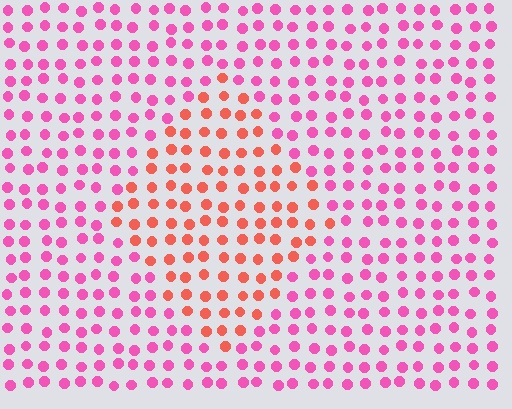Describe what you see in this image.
The image is filled with small pink elements in a uniform arrangement. A diamond-shaped region is visible where the elements are tinted to a slightly different hue, forming a subtle color boundary.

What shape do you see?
I see a diamond.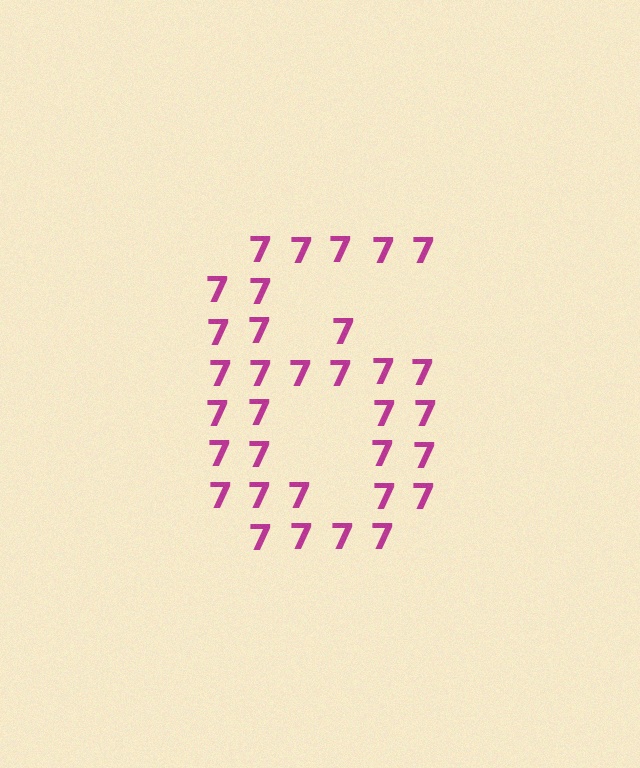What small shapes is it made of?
It is made of small digit 7's.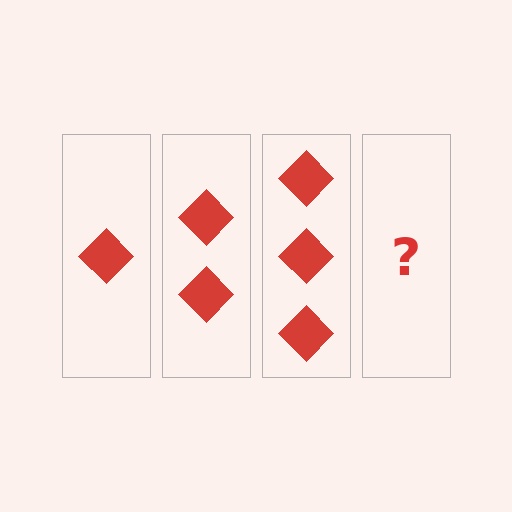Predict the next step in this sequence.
The next step is 4 diamonds.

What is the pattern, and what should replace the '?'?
The pattern is that each step adds one more diamond. The '?' should be 4 diamonds.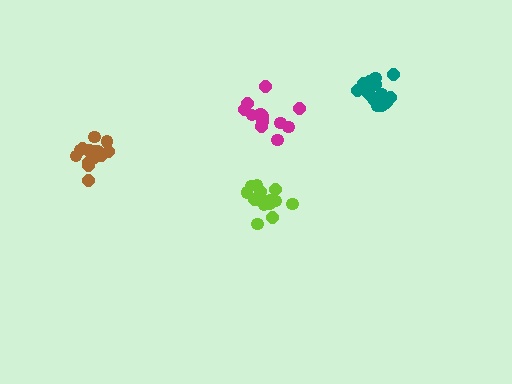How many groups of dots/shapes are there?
There are 4 groups.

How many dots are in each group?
Group 1: 17 dots, Group 2: 17 dots, Group 3: 17 dots, Group 4: 13 dots (64 total).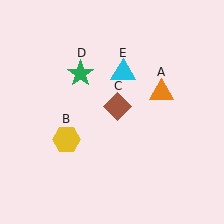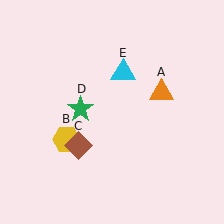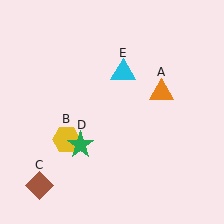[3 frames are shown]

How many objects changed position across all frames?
2 objects changed position: brown diamond (object C), green star (object D).